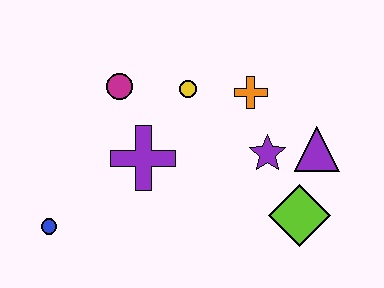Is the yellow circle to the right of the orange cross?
No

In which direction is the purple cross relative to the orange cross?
The purple cross is to the left of the orange cross.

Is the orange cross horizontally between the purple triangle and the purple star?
No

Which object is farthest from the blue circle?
The purple triangle is farthest from the blue circle.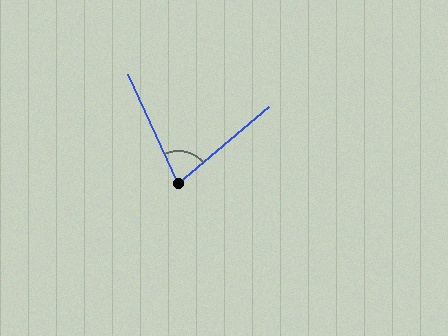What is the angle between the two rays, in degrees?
Approximately 75 degrees.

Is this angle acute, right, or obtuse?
It is acute.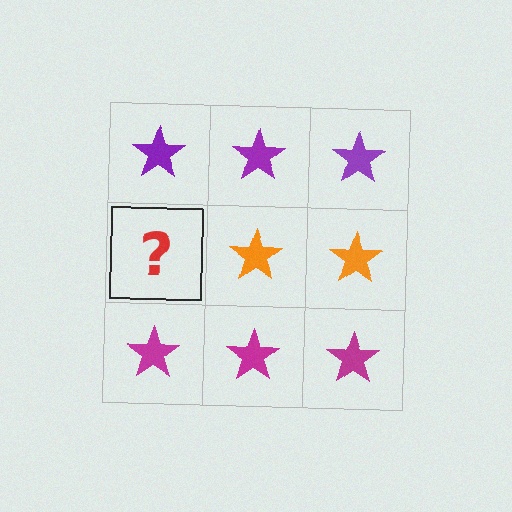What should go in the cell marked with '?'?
The missing cell should contain an orange star.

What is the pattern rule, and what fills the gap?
The rule is that each row has a consistent color. The gap should be filled with an orange star.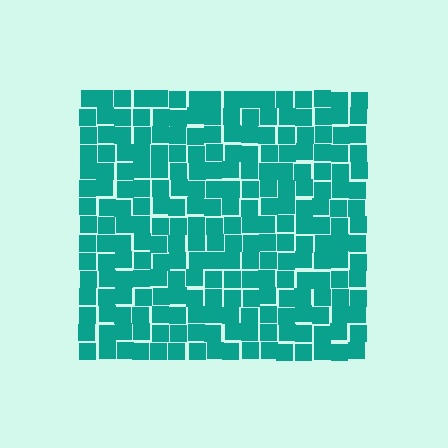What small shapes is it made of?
It is made of small squares.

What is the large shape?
The large shape is a square.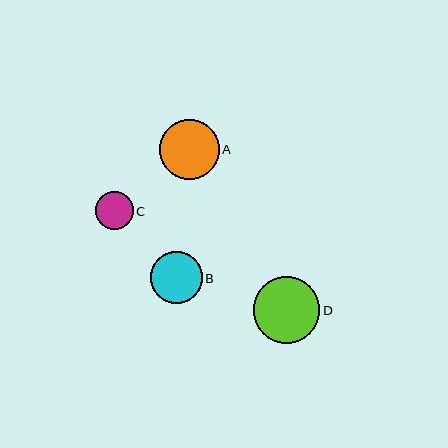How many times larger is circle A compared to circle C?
Circle A is approximately 1.6 times the size of circle C.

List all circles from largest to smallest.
From largest to smallest: D, A, B, C.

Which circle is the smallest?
Circle C is the smallest with a size of approximately 38 pixels.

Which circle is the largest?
Circle D is the largest with a size of approximately 67 pixels.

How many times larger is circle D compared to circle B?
Circle D is approximately 1.3 times the size of circle B.